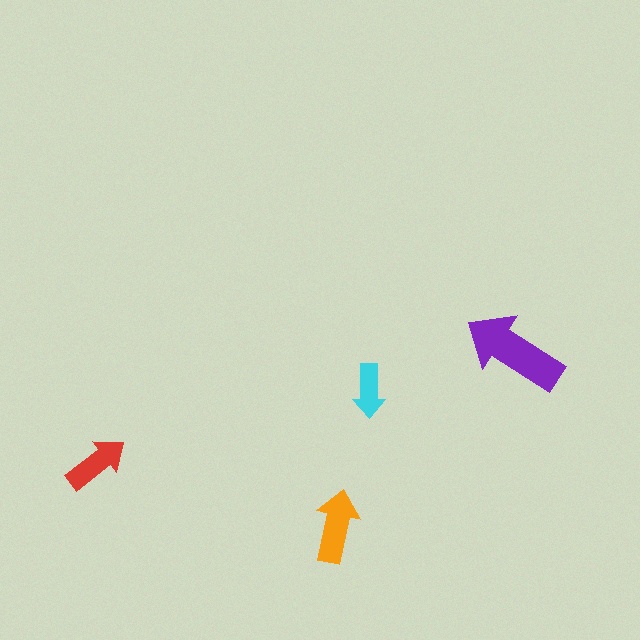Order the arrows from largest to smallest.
the purple one, the orange one, the red one, the cyan one.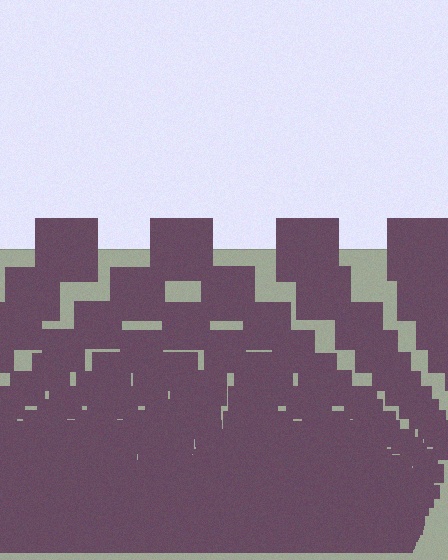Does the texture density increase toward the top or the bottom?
Density increases toward the bottom.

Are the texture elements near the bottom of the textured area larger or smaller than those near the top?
Smaller. The gradient is inverted — elements near the bottom are smaller and denser.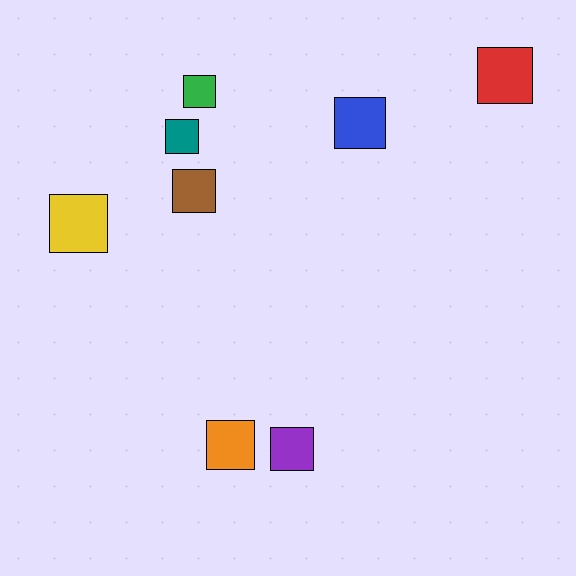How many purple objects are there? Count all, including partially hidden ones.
There is 1 purple object.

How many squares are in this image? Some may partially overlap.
There are 8 squares.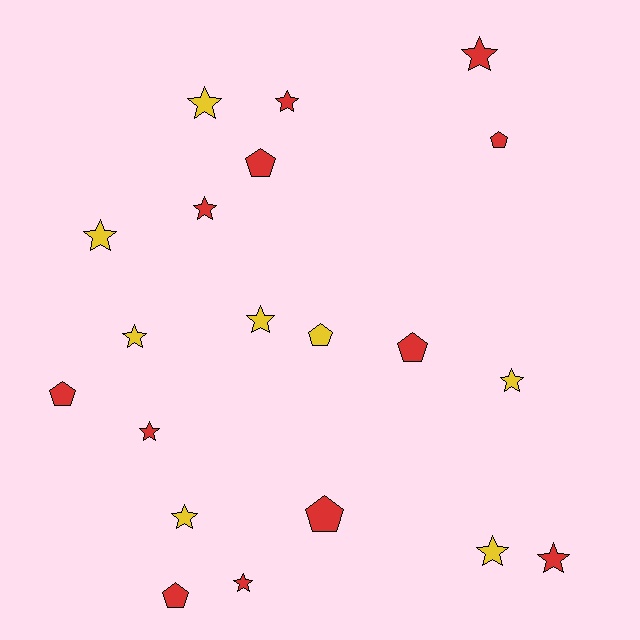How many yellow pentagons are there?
There is 1 yellow pentagon.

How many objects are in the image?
There are 20 objects.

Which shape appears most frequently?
Star, with 13 objects.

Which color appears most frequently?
Red, with 12 objects.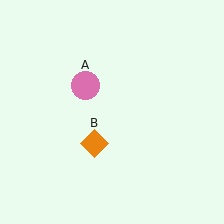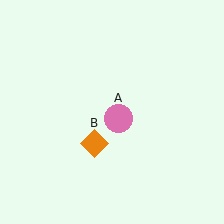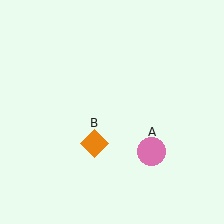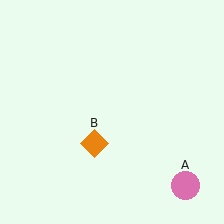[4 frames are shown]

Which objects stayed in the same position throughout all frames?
Orange diamond (object B) remained stationary.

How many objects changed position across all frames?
1 object changed position: pink circle (object A).